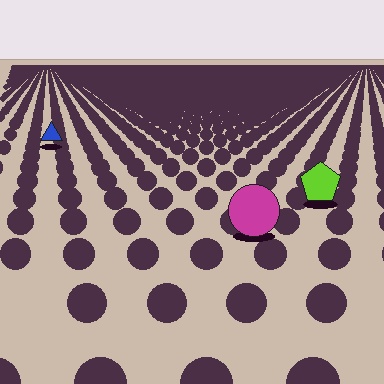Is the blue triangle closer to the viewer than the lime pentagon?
No. The lime pentagon is closer — you can tell from the texture gradient: the ground texture is coarser near it.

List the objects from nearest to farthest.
From nearest to farthest: the magenta circle, the lime pentagon, the blue triangle.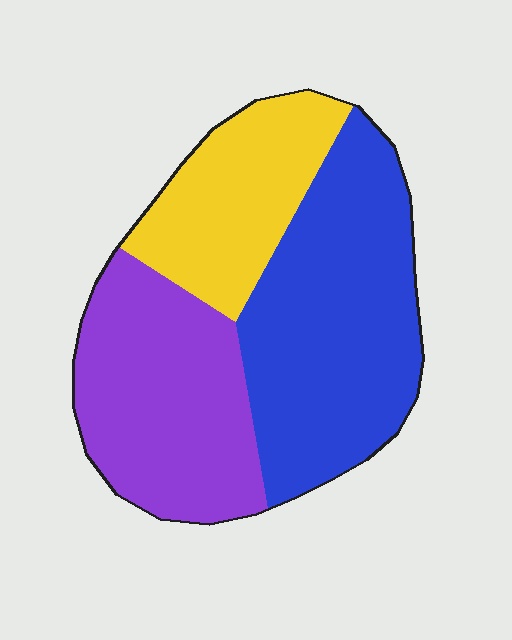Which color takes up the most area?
Blue, at roughly 45%.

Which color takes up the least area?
Yellow, at roughly 25%.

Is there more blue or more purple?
Blue.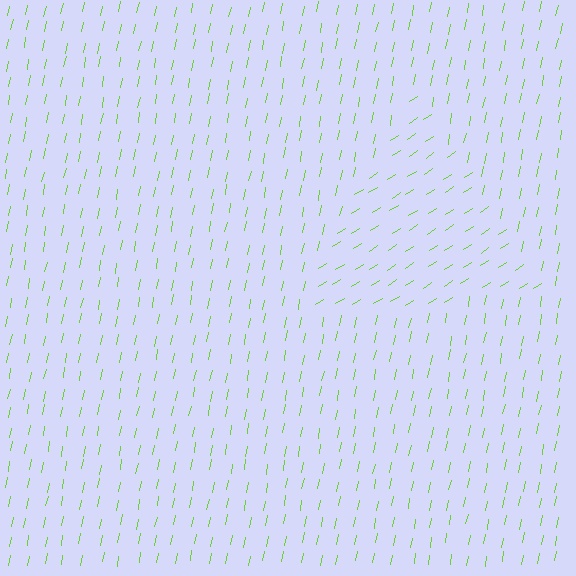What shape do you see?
I see a triangle.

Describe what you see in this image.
The image is filled with small lime line segments. A triangle region in the image has lines oriented differently from the surrounding lines, creating a visible texture boundary.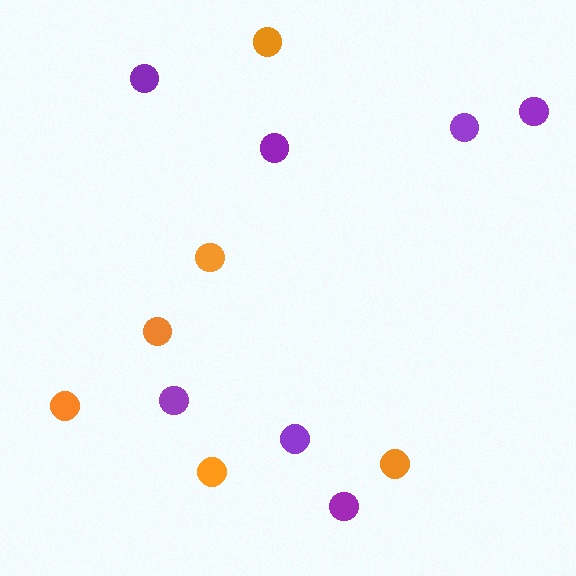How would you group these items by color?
There are 2 groups: one group of orange circles (6) and one group of purple circles (7).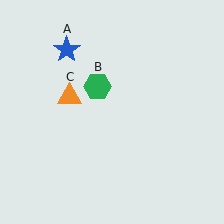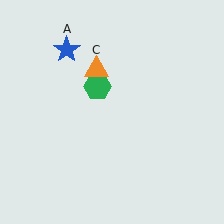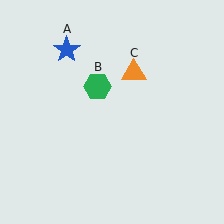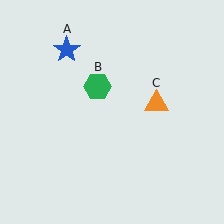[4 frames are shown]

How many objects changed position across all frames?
1 object changed position: orange triangle (object C).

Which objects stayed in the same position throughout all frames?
Blue star (object A) and green hexagon (object B) remained stationary.